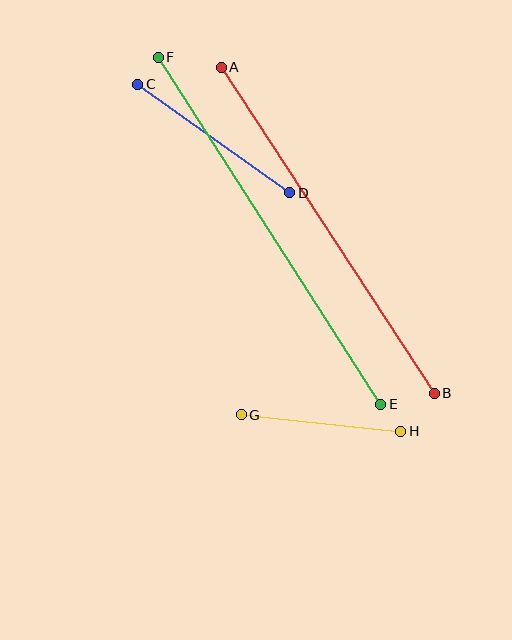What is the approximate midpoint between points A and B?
The midpoint is at approximately (328, 230) pixels.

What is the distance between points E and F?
The distance is approximately 412 pixels.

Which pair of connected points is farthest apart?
Points E and F are farthest apart.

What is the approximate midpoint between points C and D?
The midpoint is at approximately (214, 139) pixels.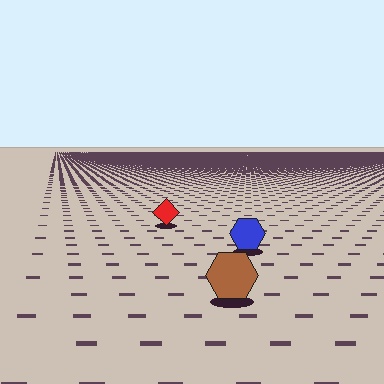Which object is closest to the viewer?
The brown hexagon is closest. The texture marks near it are larger and more spread out.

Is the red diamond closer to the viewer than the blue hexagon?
No. The blue hexagon is closer — you can tell from the texture gradient: the ground texture is coarser near it.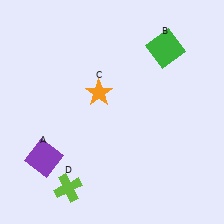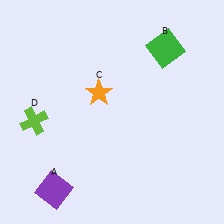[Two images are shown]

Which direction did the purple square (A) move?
The purple square (A) moved down.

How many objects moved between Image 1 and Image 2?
2 objects moved between the two images.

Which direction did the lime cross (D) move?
The lime cross (D) moved up.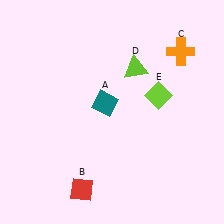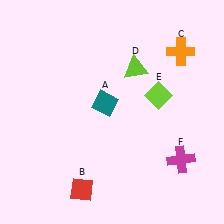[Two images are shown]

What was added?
A magenta cross (F) was added in Image 2.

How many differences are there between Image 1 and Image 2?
There is 1 difference between the two images.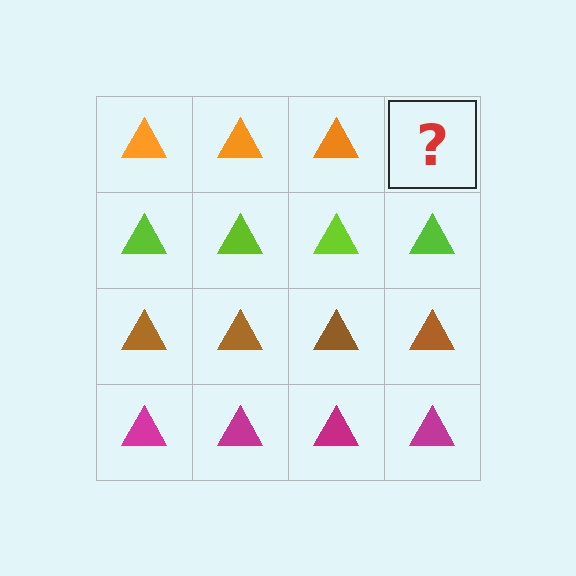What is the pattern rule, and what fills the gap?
The rule is that each row has a consistent color. The gap should be filled with an orange triangle.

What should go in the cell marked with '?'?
The missing cell should contain an orange triangle.